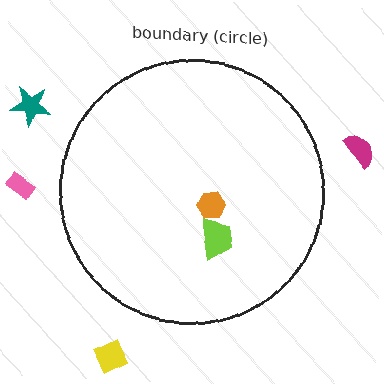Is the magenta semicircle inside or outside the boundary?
Outside.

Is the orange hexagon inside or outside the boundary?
Inside.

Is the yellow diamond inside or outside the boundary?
Outside.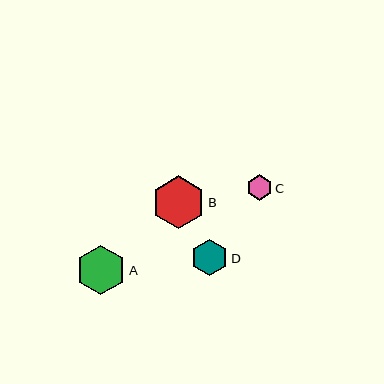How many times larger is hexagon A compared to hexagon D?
Hexagon A is approximately 1.4 times the size of hexagon D.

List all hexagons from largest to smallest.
From largest to smallest: B, A, D, C.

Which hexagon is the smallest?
Hexagon C is the smallest with a size of approximately 25 pixels.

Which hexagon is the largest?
Hexagon B is the largest with a size of approximately 53 pixels.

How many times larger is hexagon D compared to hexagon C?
Hexagon D is approximately 1.4 times the size of hexagon C.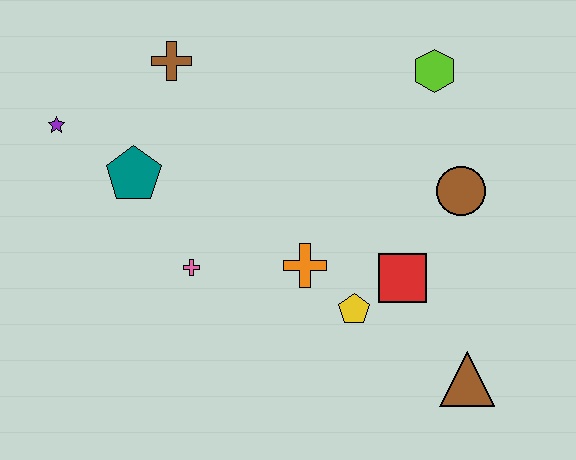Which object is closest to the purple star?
The teal pentagon is closest to the purple star.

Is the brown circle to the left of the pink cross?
No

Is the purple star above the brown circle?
Yes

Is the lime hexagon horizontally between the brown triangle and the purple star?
Yes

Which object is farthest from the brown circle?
The purple star is farthest from the brown circle.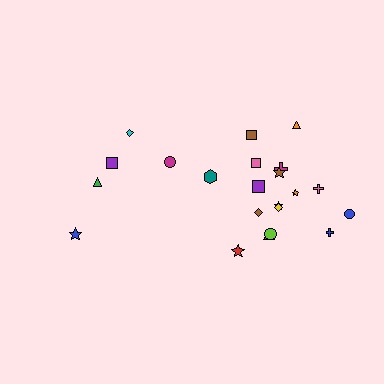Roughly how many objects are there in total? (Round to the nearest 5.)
Roughly 25 objects in total.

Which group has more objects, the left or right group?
The right group.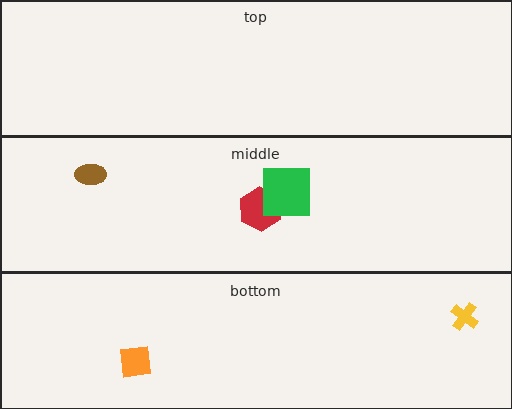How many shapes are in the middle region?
3.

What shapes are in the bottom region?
The orange square, the yellow cross.